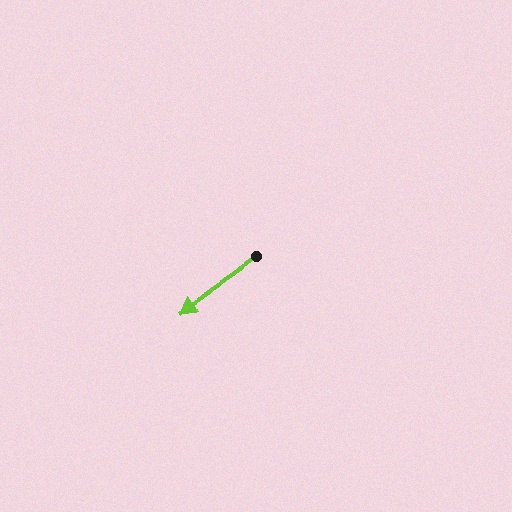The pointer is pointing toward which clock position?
Roughly 8 o'clock.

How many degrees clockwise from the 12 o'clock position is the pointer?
Approximately 235 degrees.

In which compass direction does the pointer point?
Southwest.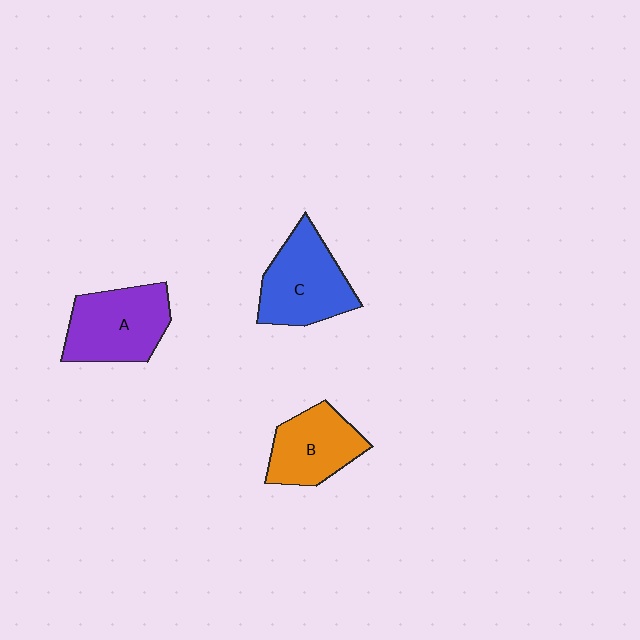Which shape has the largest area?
Shape A (purple).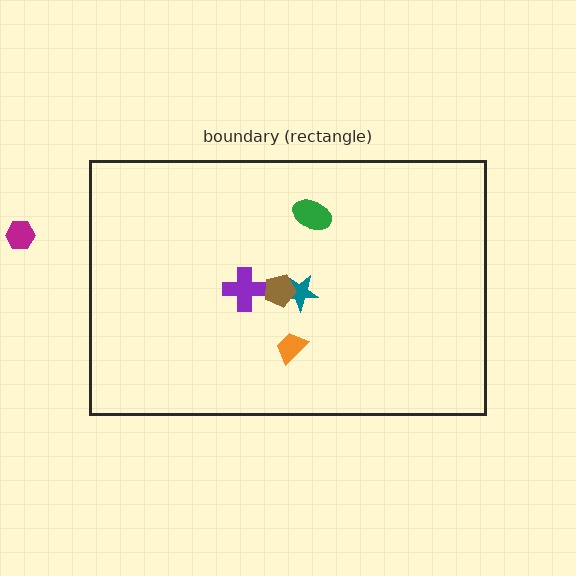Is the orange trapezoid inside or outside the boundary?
Inside.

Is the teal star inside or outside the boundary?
Inside.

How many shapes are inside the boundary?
5 inside, 1 outside.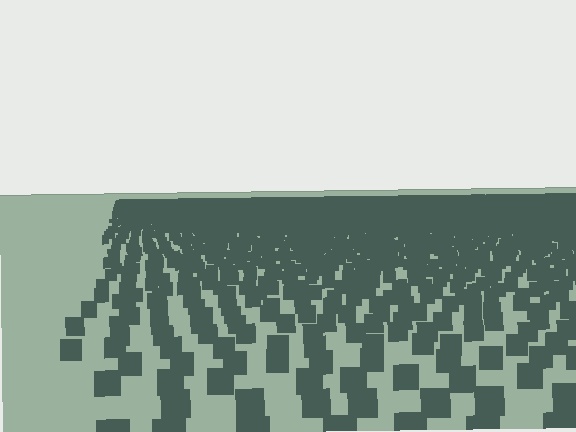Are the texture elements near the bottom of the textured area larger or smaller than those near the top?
Larger. Near the bottom, elements are closer to the viewer and appear at a bigger on-screen size.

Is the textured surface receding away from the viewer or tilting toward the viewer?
The surface is receding away from the viewer. Texture elements get smaller and denser toward the top.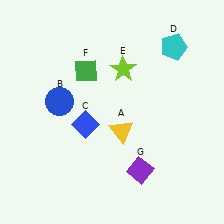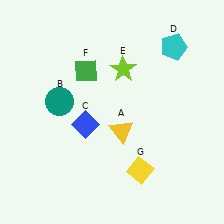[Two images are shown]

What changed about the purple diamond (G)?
In Image 1, G is purple. In Image 2, it changed to yellow.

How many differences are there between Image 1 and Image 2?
There are 2 differences between the two images.